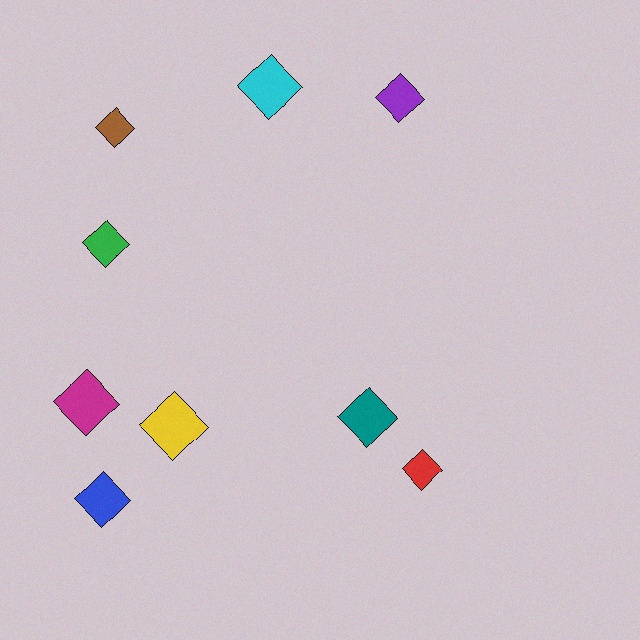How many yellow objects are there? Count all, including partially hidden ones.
There is 1 yellow object.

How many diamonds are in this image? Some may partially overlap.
There are 9 diamonds.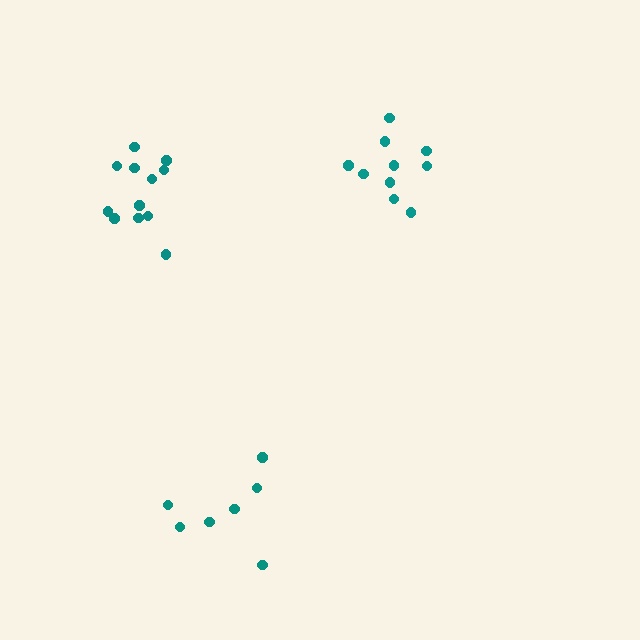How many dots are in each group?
Group 1: 7 dots, Group 2: 10 dots, Group 3: 12 dots (29 total).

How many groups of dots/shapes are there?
There are 3 groups.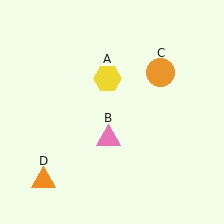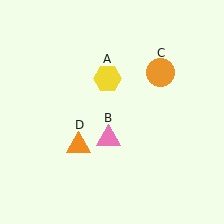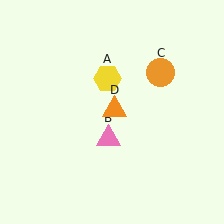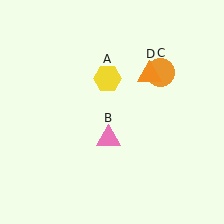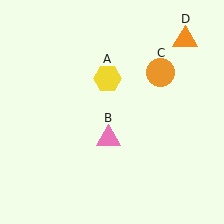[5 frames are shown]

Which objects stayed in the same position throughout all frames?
Yellow hexagon (object A) and pink triangle (object B) and orange circle (object C) remained stationary.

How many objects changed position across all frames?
1 object changed position: orange triangle (object D).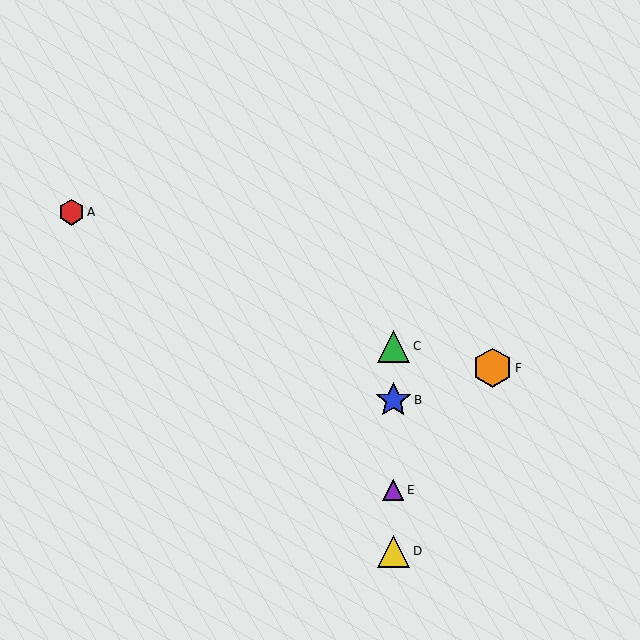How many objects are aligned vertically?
4 objects (B, C, D, E) are aligned vertically.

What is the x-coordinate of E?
Object E is at x≈393.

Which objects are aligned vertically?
Objects B, C, D, E are aligned vertically.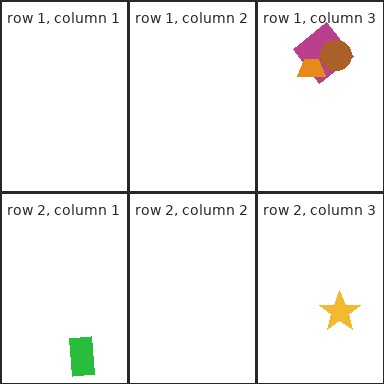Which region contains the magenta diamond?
The row 1, column 3 region.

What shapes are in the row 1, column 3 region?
The magenta diamond, the orange trapezoid, the brown circle.